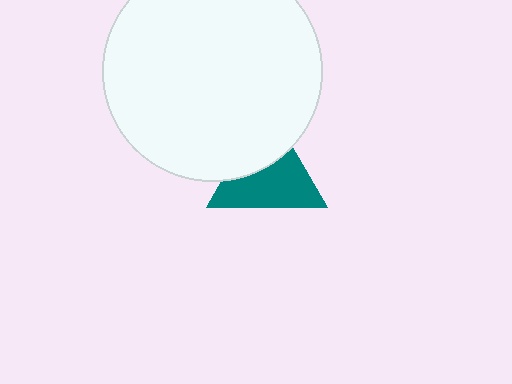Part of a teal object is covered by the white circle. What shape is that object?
It is a triangle.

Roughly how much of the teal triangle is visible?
About half of it is visible (roughly 61%).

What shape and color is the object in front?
The object in front is a white circle.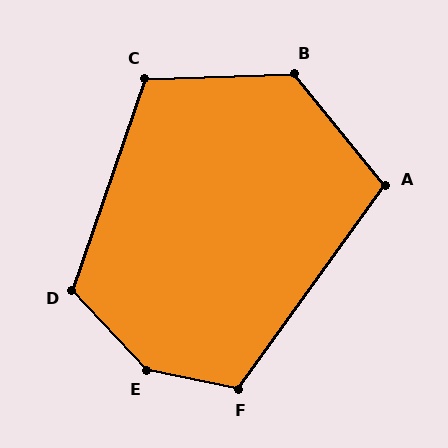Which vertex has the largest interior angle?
E, at approximately 144 degrees.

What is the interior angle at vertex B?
Approximately 127 degrees (obtuse).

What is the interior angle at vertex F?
Approximately 114 degrees (obtuse).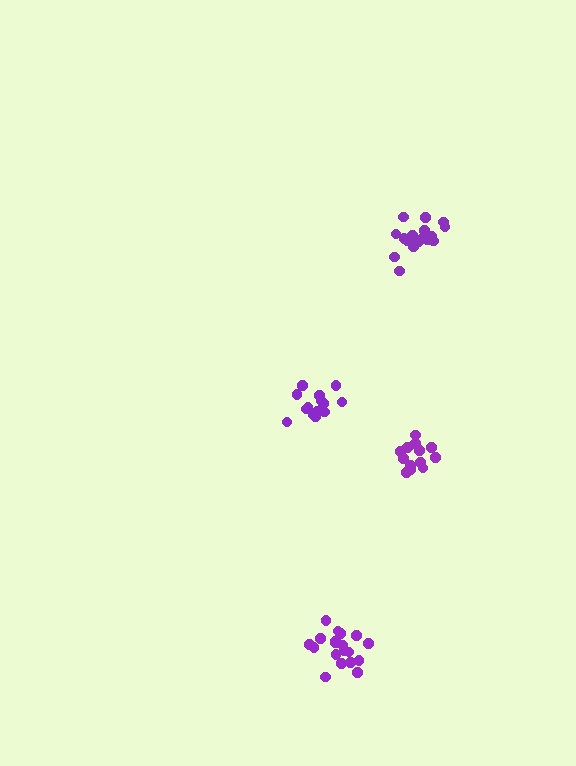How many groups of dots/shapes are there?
There are 4 groups.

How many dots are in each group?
Group 1: 19 dots, Group 2: 13 dots, Group 3: 15 dots, Group 4: 17 dots (64 total).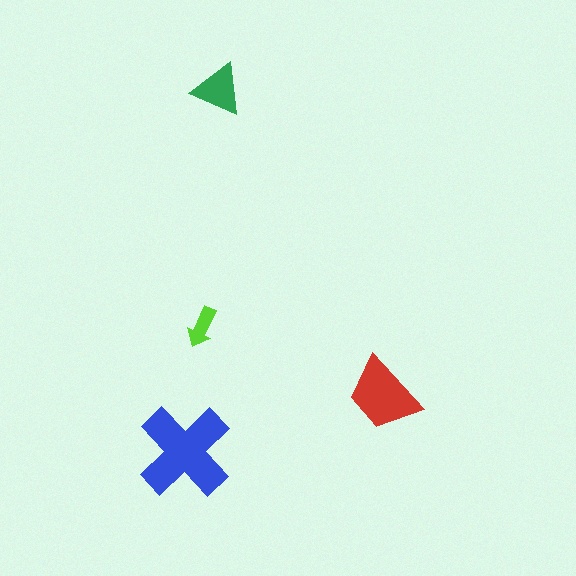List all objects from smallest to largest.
The lime arrow, the green triangle, the red trapezoid, the blue cross.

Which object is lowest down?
The blue cross is bottommost.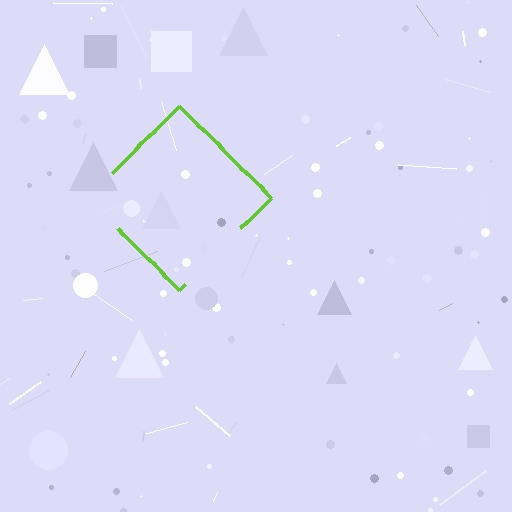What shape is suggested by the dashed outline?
The dashed outline suggests a diamond.